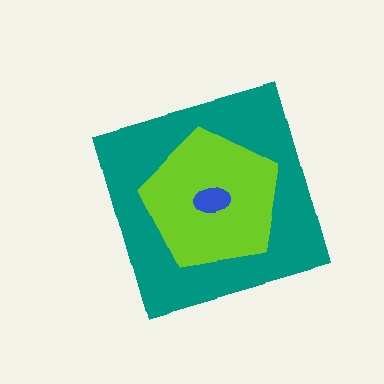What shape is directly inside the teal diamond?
The lime pentagon.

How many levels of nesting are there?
3.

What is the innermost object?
The blue ellipse.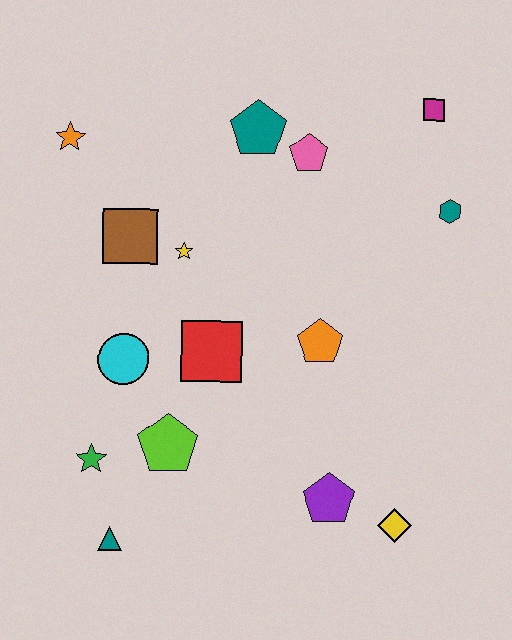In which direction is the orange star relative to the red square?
The orange star is above the red square.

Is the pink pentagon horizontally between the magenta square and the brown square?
Yes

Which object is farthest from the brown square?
The yellow diamond is farthest from the brown square.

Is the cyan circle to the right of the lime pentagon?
No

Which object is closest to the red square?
The cyan circle is closest to the red square.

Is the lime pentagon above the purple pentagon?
Yes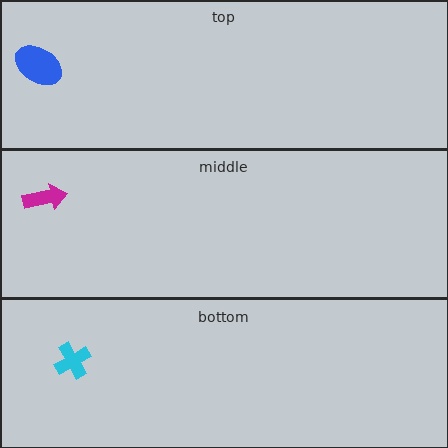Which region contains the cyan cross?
The bottom region.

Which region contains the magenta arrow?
The middle region.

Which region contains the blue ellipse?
The top region.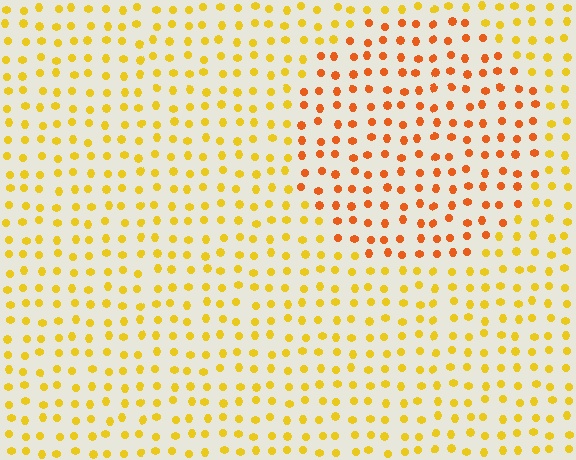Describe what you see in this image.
The image is filled with small yellow elements in a uniform arrangement. A circle-shaped region is visible where the elements are tinted to a slightly different hue, forming a subtle color boundary.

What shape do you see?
I see a circle.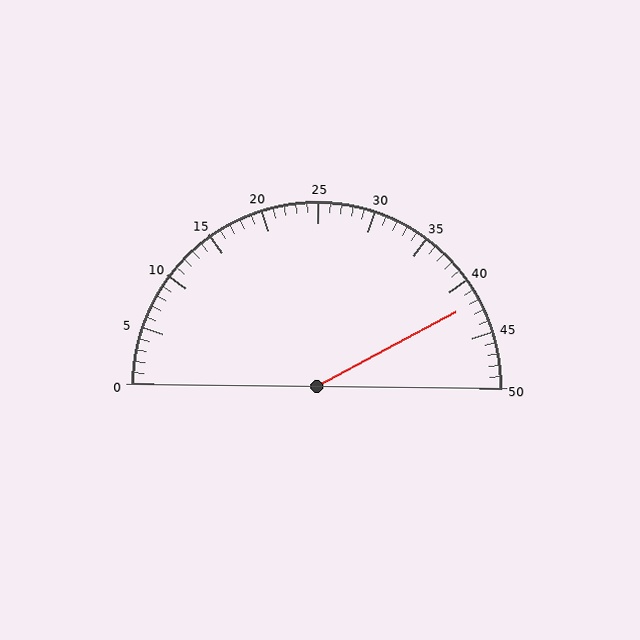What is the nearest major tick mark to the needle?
The nearest major tick mark is 40.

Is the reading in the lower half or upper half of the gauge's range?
The reading is in the upper half of the range (0 to 50).